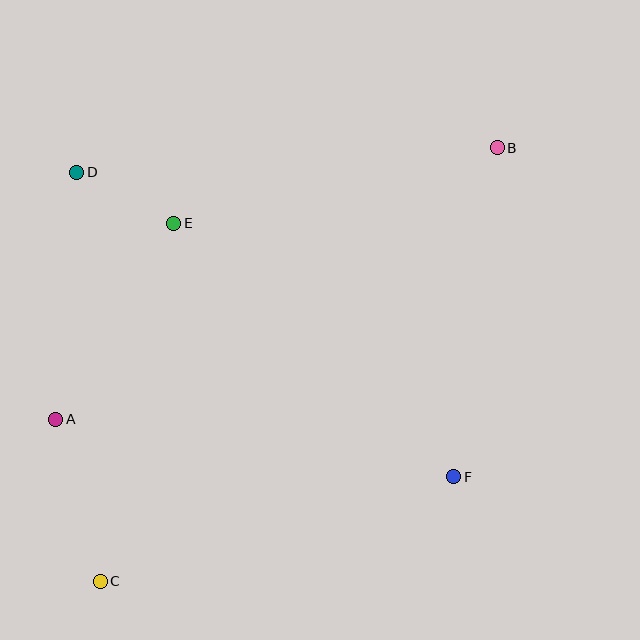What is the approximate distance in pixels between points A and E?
The distance between A and E is approximately 229 pixels.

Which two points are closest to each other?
Points D and E are closest to each other.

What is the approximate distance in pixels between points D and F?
The distance between D and F is approximately 485 pixels.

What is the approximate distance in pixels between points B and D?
The distance between B and D is approximately 421 pixels.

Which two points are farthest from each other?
Points B and C are farthest from each other.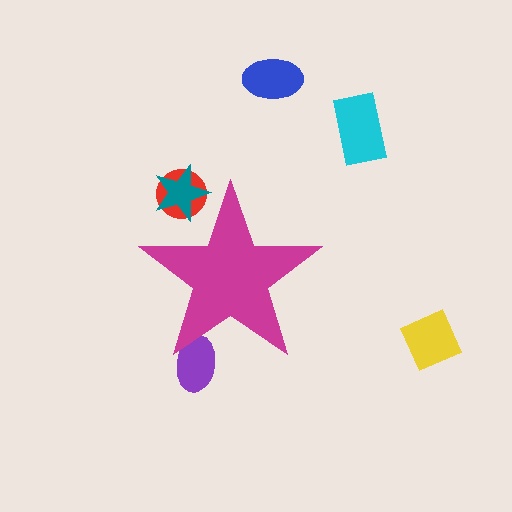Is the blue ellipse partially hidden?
No, the blue ellipse is fully visible.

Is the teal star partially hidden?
Yes, the teal star is partially hidden behind the magenta star.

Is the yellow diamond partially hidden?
No, the yellow diamond is fully visible.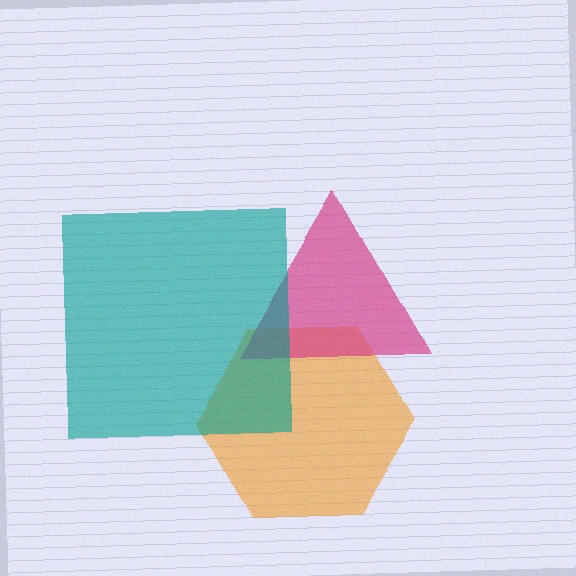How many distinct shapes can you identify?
There are 3 distinct shapes: an orange hexagon, a magenta triangle, a teal square.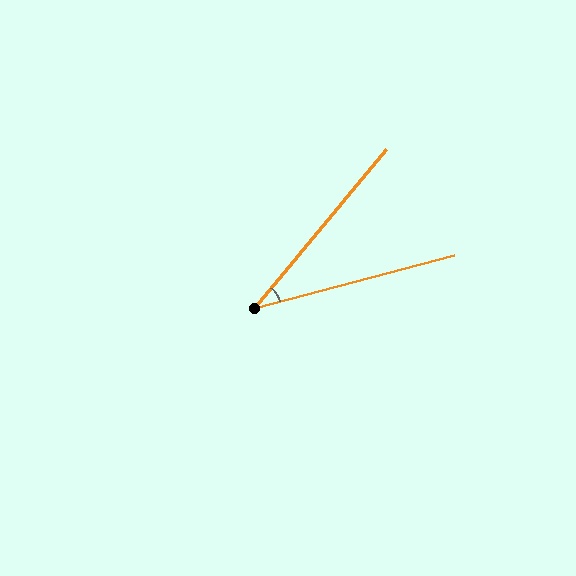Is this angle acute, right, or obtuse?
It is acute.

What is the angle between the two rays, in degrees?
Approximately 36 degrees.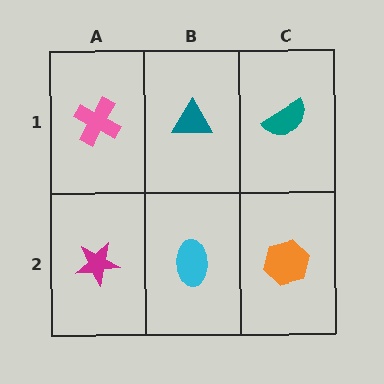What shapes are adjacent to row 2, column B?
A teal triangle (row 1, column B), a magenta star (row 2, column A), an orange hexagon (row 2, column C).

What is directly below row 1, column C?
An orange hexagon.